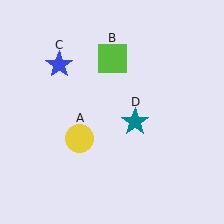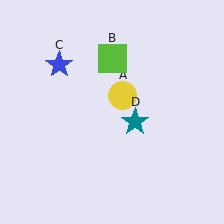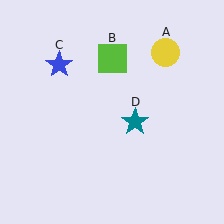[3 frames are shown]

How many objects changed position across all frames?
1 object changed position: yellow circle (object A).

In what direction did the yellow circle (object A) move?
The yellow circle (object A) moved up and to the right.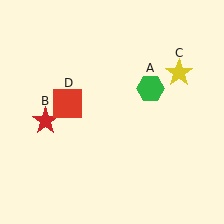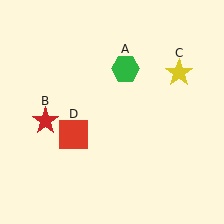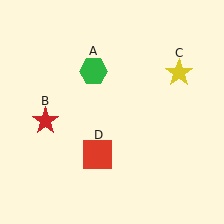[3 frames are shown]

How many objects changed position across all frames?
2 objects changed position: green hexagon (object A), red square (object D).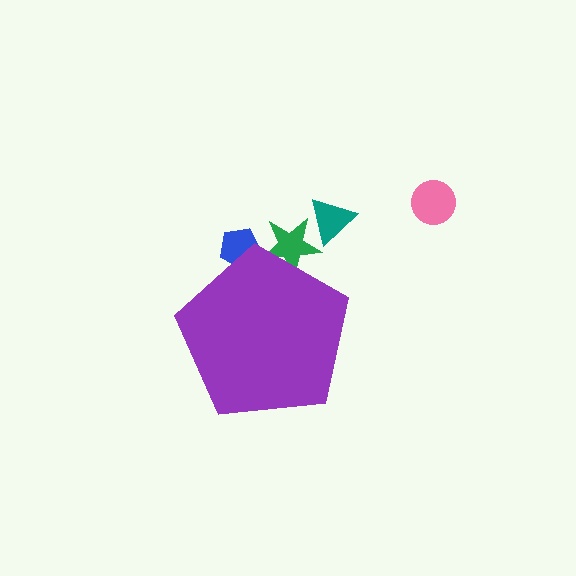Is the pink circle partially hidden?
No, the pink circle is fully visible.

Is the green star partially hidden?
Yes, the green star is partially hidden behind the purple pentagon.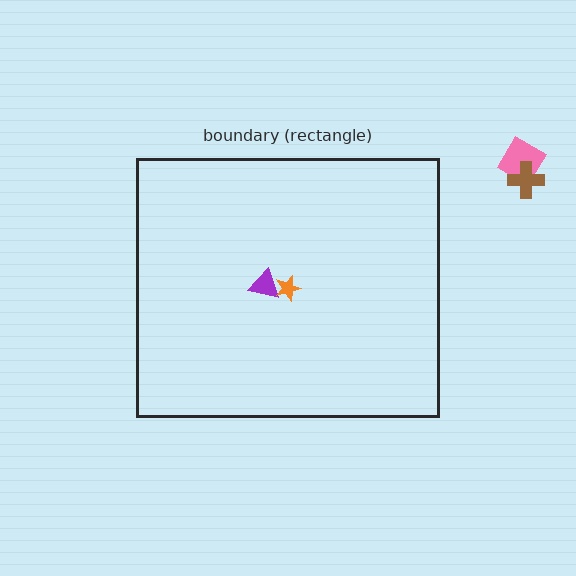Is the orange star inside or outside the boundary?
Inside.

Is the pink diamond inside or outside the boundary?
Outside.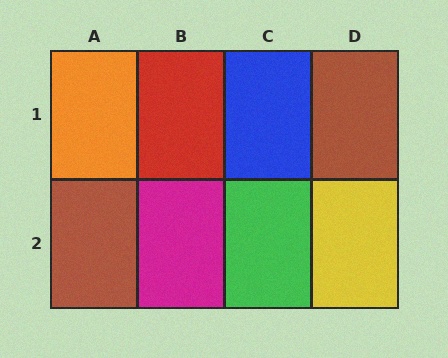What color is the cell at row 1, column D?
Brown.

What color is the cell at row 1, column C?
Blue.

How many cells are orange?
1 cell is orange.